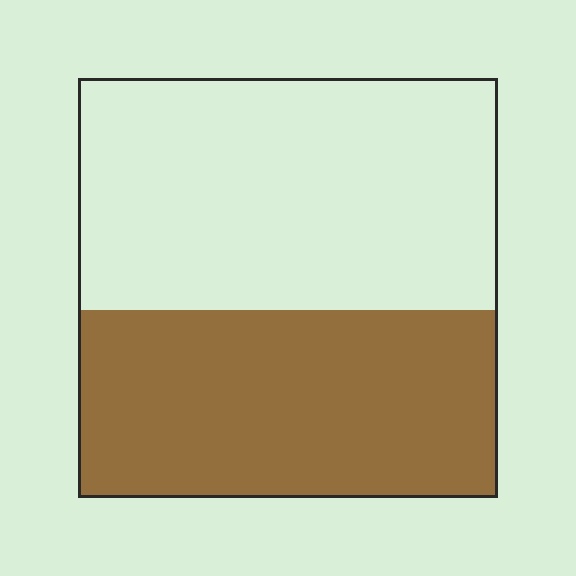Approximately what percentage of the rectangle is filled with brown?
Approximately 45%.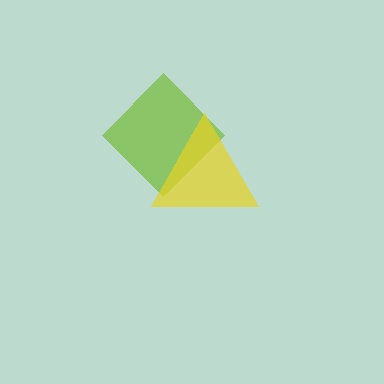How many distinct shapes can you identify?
There are 2 distinct shapes: a lime diamond, a yellow triangle.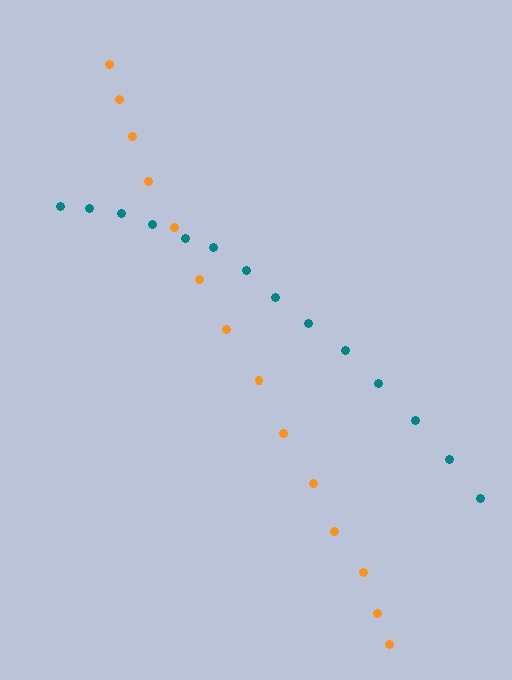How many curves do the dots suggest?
There are 2 distinct paths.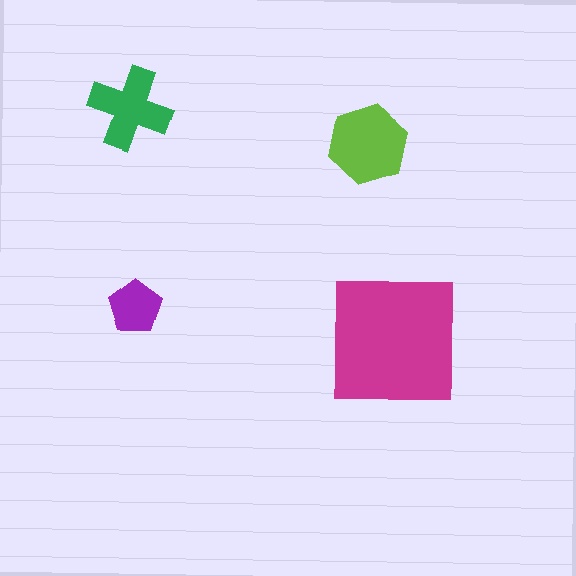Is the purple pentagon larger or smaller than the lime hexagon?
Smaller.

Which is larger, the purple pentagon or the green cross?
The green cross.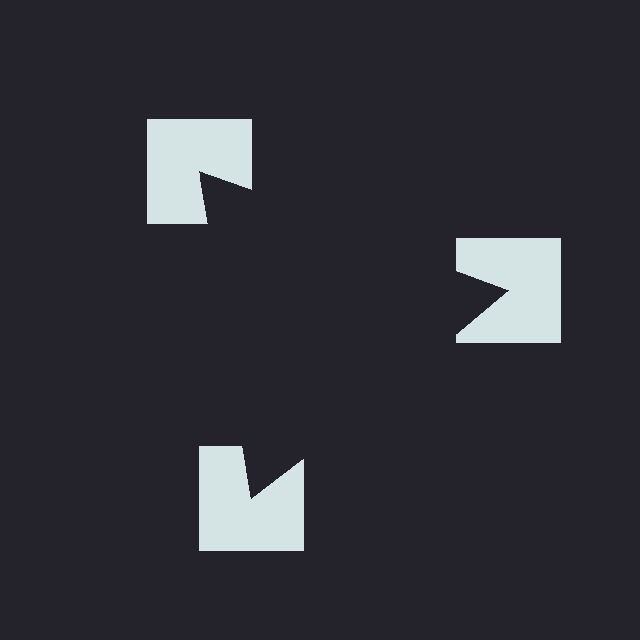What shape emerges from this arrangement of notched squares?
An illusory triangle — its edges are inferred from the aligned wedge cuts in the notched squares, not physically drawn.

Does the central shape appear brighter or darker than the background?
It typically appears slightly darker than the background, even though no actual brightness change is drawn.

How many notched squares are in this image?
There are 3 — one at each vertex of the illusory triangle.